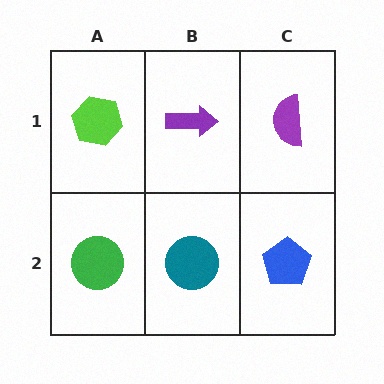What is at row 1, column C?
A purple semicircle.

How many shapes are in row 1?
3 shapes.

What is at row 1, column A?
A lime hexagon.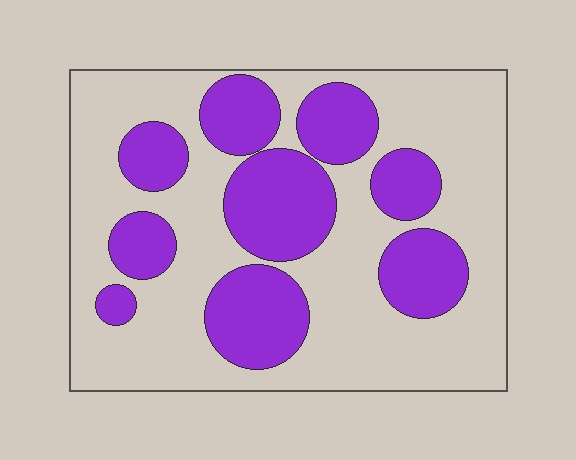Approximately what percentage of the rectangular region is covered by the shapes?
Approximately 35%.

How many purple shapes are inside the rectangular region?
9.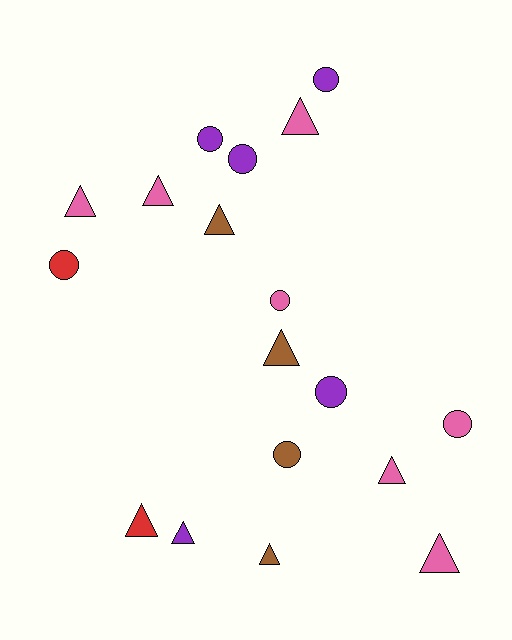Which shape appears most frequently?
Triangle, with 10 objects.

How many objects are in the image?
There are 18 objects.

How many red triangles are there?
There is 1 red triangle.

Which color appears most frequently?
Pink, with 7 objects.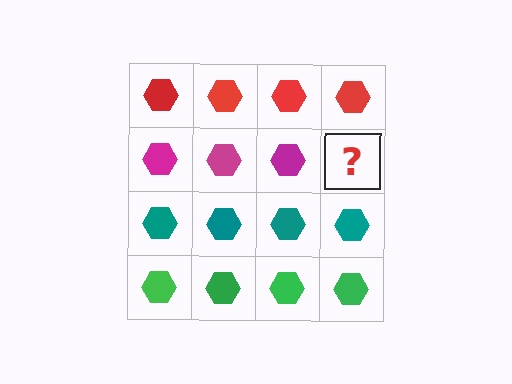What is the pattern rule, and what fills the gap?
The rule is that each row has a consistent color. The gap should be filled with a magenta hexagon.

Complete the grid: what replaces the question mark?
The question mark should be replaced with a magenta hexagon.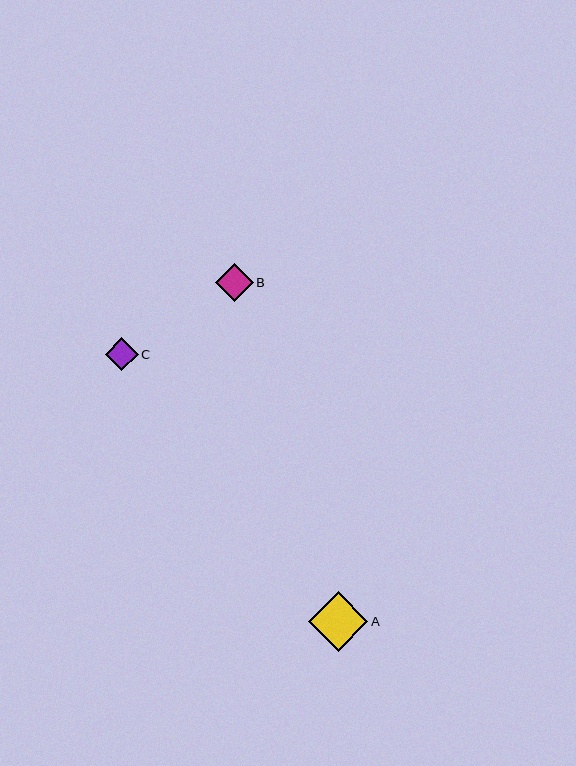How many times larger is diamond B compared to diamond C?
Diamond B is approximately 1.1 times the size of diamond C.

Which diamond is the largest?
Diamond A is the largest with a size of approximately 59 pixels.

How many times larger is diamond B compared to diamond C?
Diamond B is approximately 1.1 times the size of diamond C.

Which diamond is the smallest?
Diamond C is the smallest with a size of approximately 33 pixels.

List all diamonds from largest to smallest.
From largest to smallest: A, B, C.